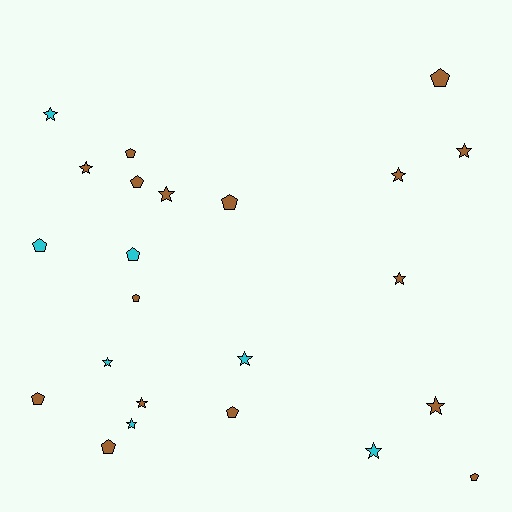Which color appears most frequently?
Brown, with 16 objects.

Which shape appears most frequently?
Star, with 12 objects.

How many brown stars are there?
There are 7 brown stars.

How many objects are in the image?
There are 23 objects.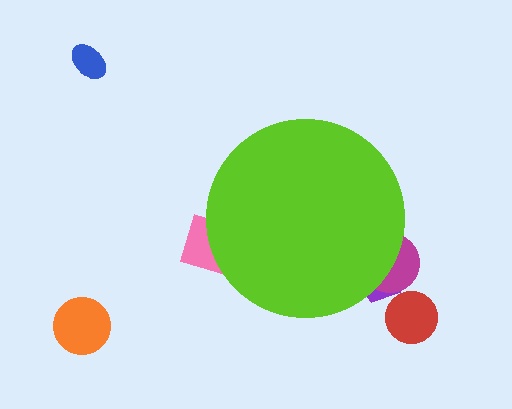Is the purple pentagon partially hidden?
Yes, the purple pentagon is partially hidden behind the lime circle.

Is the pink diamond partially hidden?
Yes, the pink diamond is partially hidden behind the lime circle.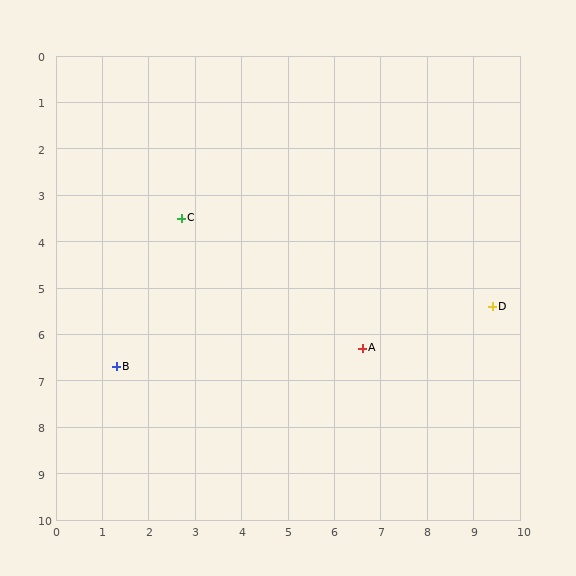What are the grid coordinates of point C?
Point C is at approximately (2.7, 3.5).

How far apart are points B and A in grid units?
Points B and A are about 5.3 grid units apart.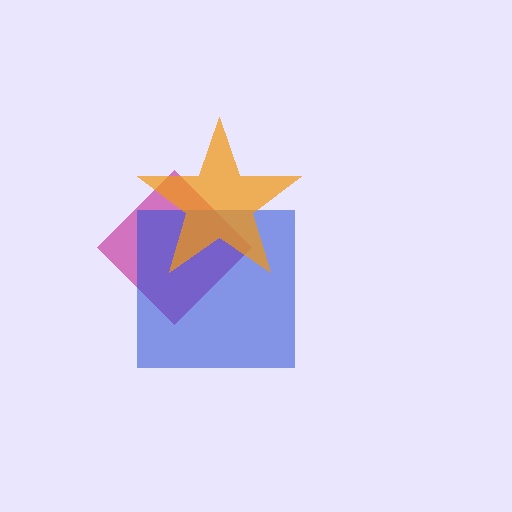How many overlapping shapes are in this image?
There are 3 overlapping shapes in the image.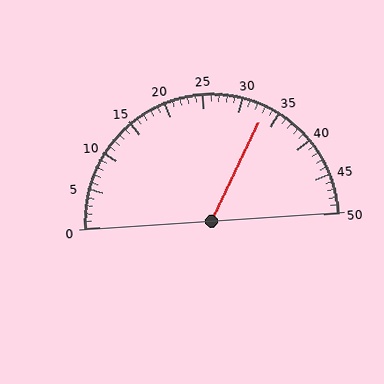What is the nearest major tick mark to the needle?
The nearest major tick mark is 35.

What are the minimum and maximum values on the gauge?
The gauge ranges from 0 to 50.